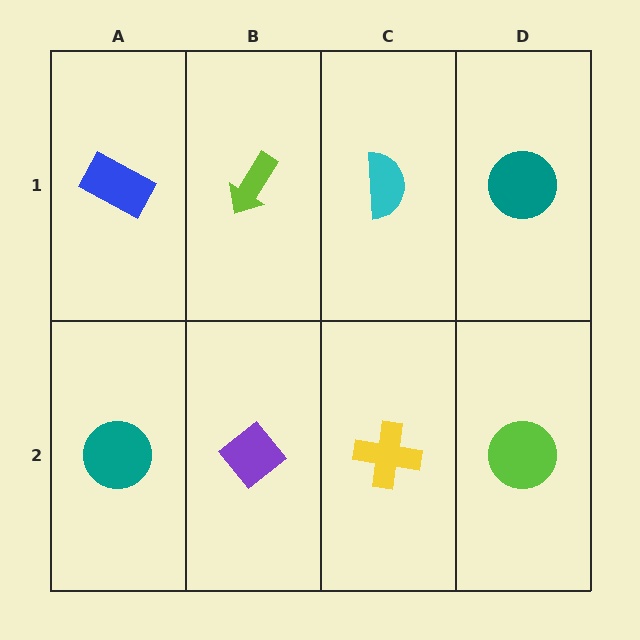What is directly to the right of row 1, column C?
A teal circle.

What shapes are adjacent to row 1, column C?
A yellow cross (row 2, column C), a lime arrow (row 1, column B), a teal circle (row 1, column D).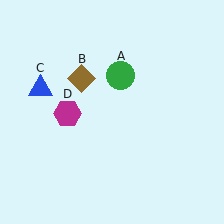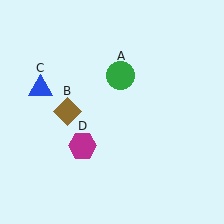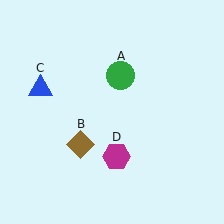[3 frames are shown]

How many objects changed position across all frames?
2 objects changed position: brown diamond (object B), magenta hexagon (object D).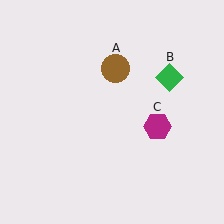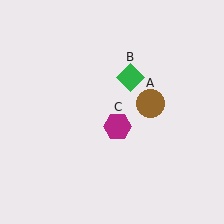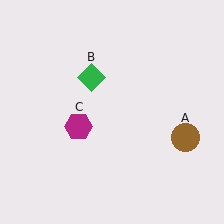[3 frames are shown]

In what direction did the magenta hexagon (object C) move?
The magenta hexagon (object C) moved left.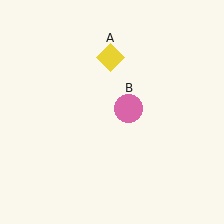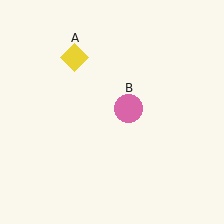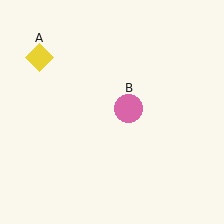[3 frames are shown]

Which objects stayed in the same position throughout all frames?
Pink circle (object B) remained stationary.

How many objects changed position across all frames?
1 object changed position: yellow diamond (object A).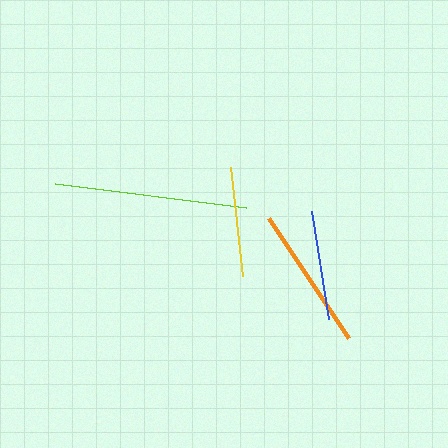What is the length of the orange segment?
The orange segment is approximately 145 pixels long.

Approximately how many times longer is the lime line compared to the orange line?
The lime line is approximately 1.3 times the length of the orange line.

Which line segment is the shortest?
The yellow line is the shortest at approximately 109 pixels.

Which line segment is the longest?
The lime line is the longest at approximately 192 pixels.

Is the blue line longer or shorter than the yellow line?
The blue line is longer than the yellow line.